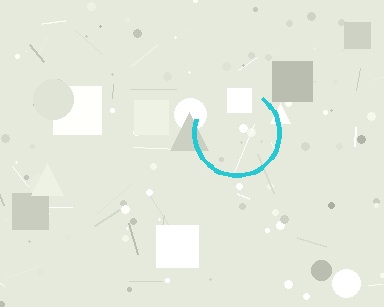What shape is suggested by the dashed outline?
The dashed outline suggests a circle.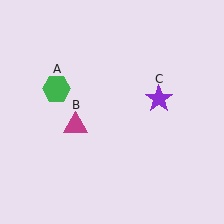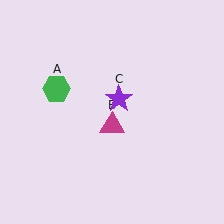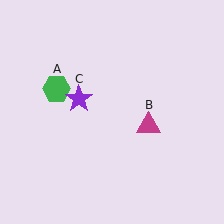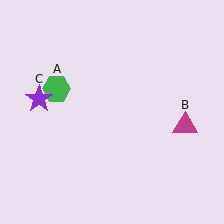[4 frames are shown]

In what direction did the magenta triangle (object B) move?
The magenta triangle (object B) moved right.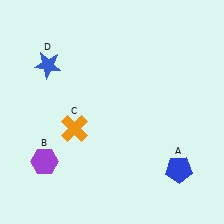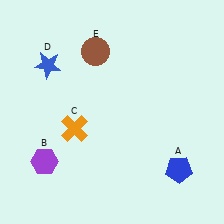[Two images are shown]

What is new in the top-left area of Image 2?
A brown circle (E) was added in the top-left area of Image 2.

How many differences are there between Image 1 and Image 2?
There is 1 difference between the two images.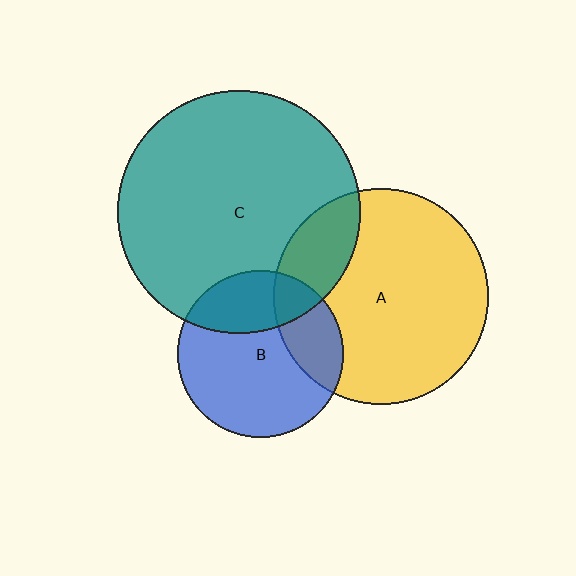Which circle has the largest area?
Circle C (teal).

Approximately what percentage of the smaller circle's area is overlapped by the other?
Approximately 25%.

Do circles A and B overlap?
Yes.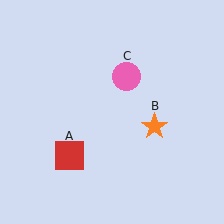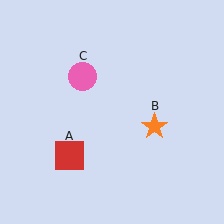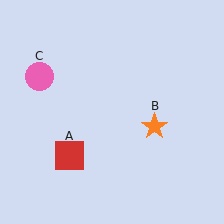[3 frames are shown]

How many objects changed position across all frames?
1 object changed position: pink circle (object C).